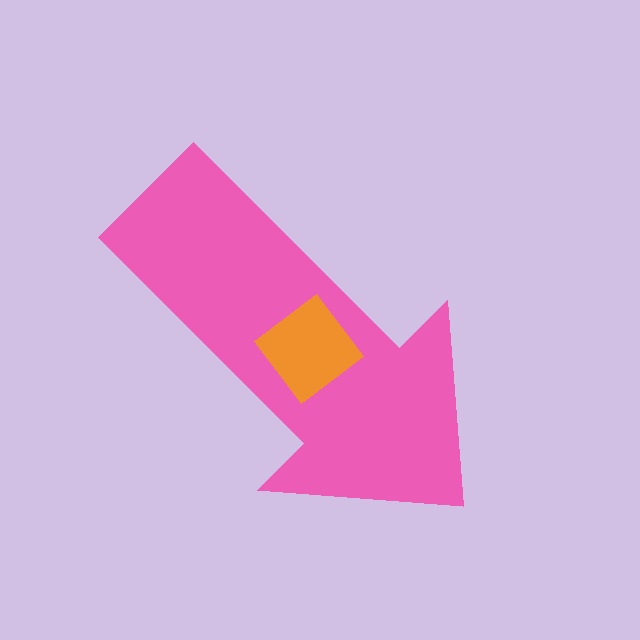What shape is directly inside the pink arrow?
The orange diamond.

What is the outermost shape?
The pink arrow.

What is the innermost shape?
The orange diamond.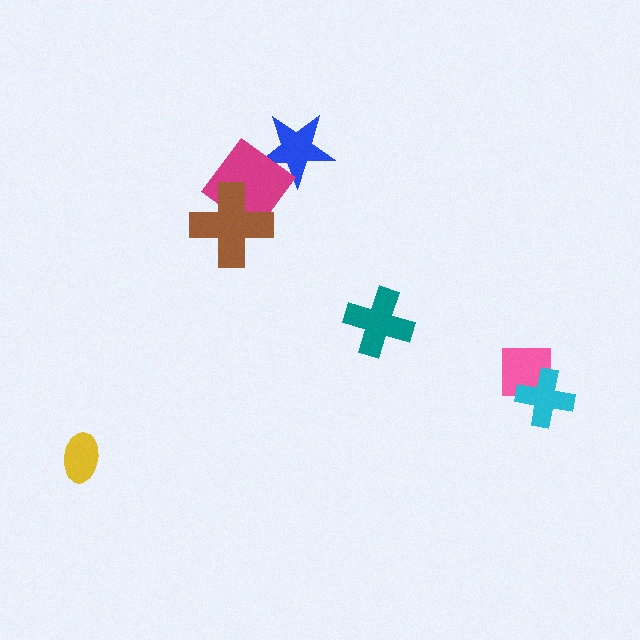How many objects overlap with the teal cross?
0 objects overlap with the teal cross.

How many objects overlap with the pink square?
1 object overlaps with the pink square.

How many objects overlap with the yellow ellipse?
0 objects overlap with the yellow ellipse.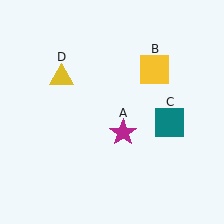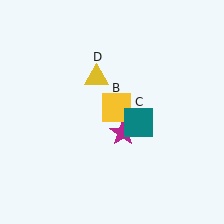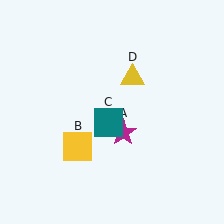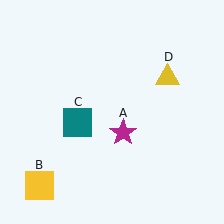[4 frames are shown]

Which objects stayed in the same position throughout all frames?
Magenta star (object A) remained stationary.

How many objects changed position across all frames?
3 objects changed position: yellow square (object B), teal square (object C), yellow triangle (object D).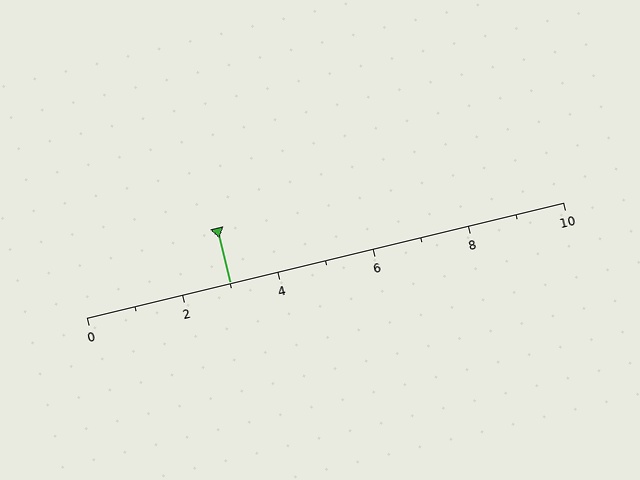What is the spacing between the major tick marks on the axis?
The major ticks are spaced 2 apart.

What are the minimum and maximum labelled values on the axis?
The axis runs from 0 to 10.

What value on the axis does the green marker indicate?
The marker indicates approximately 3.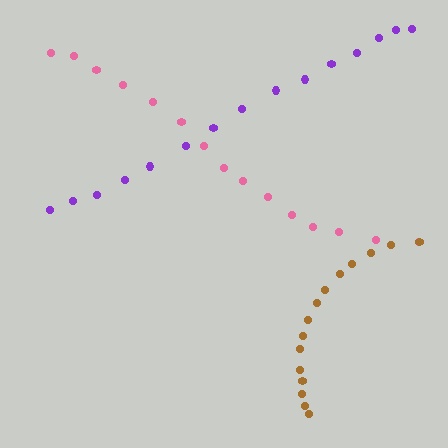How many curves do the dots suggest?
There are 3 distinct paths.